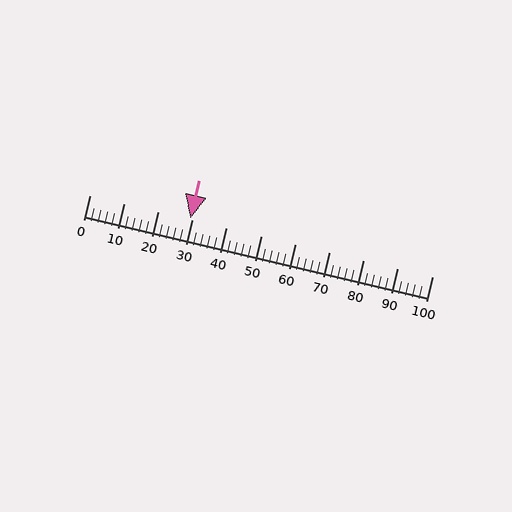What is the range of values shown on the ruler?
The ruler shows values from 0 to 100.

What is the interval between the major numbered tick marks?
The major tick marks are spaced 10 units apart.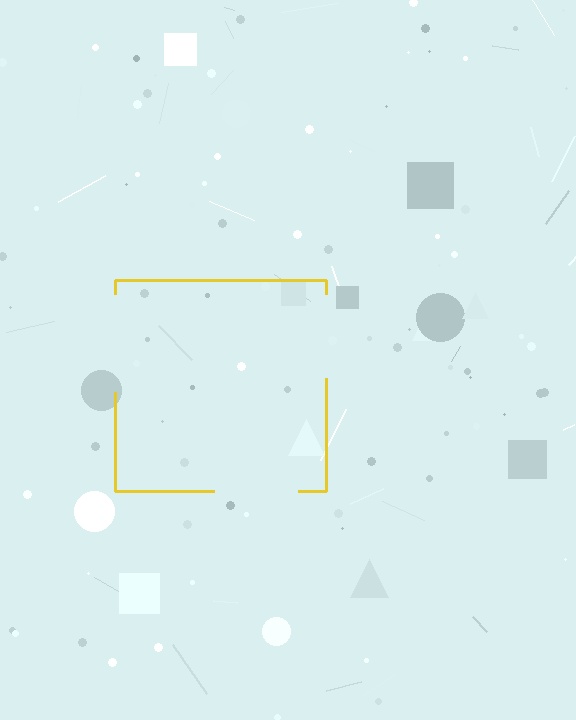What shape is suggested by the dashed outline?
The dashed outline suggests a square.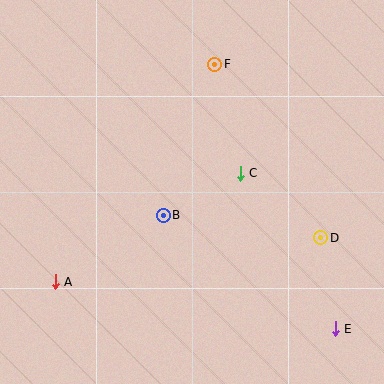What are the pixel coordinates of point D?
Point D is at (321, 238).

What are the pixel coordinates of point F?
Point F is at (215, 64).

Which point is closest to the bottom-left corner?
Point A is closest to the bottom-left corner.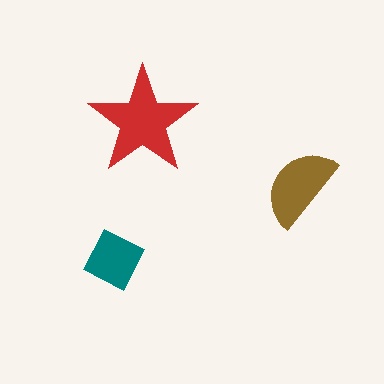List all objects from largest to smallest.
The red star, the brown semicircle, the teal square.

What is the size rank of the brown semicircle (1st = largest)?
2nd.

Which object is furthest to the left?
The teal square is leftmost.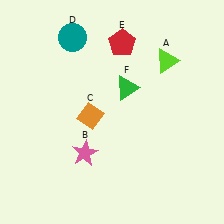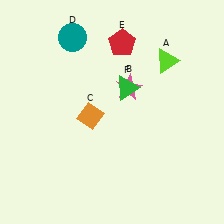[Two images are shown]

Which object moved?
The pink star (B) moved up.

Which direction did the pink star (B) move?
The pink star (B) moved up.